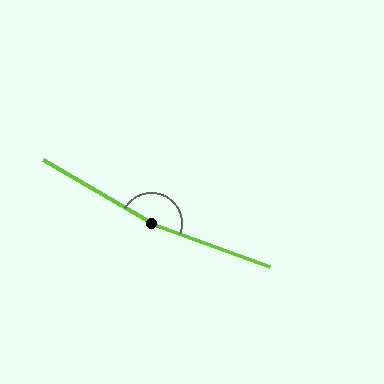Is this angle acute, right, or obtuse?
It is obtuse.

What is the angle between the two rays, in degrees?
Approximately 170 degrees.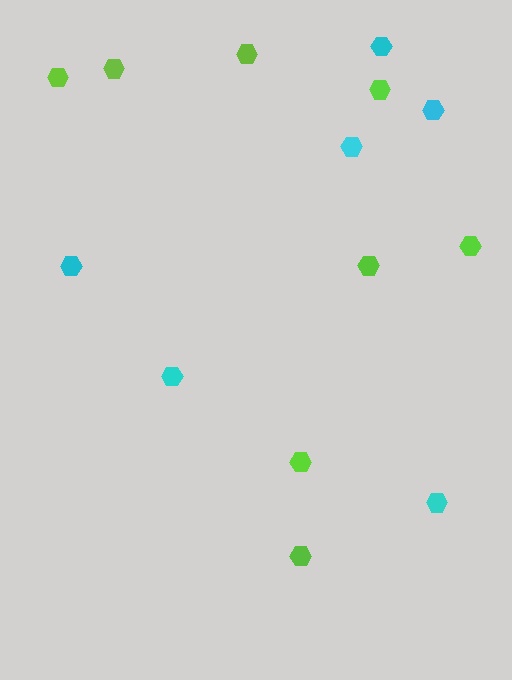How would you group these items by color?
There are 2 groups: one group of cyan hexagons (6) and one group of lime hexagons (8).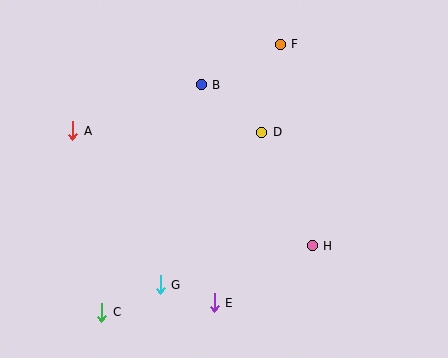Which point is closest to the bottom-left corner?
Point C is closest to the bottom-left corner.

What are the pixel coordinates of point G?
Point G is at (160, 285).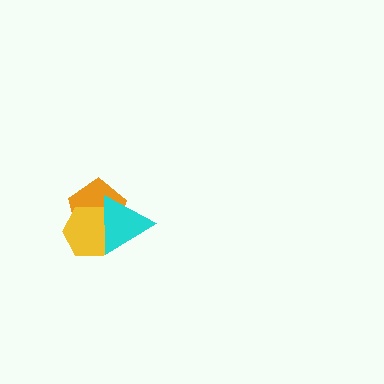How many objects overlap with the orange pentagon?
2 objects overlap with the orange pentagon.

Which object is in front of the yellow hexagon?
The cyan triangle is in front of the yellow hexagon.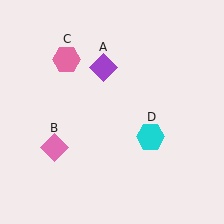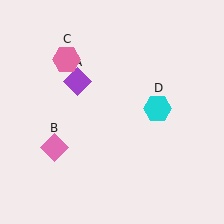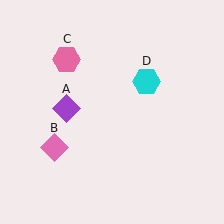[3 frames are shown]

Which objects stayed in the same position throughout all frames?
Pink diamond (object B) and pink hexagon (object C) remained stationary.